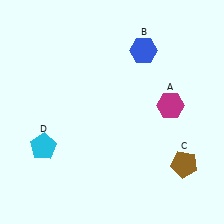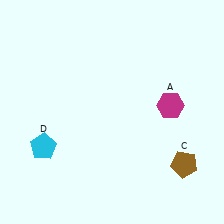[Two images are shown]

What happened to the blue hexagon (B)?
The blue hexagon (B) was removed in Image 2. It was in the top-right area of Image 1.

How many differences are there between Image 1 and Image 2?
There is 1 difference between the two images.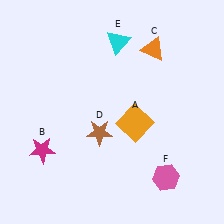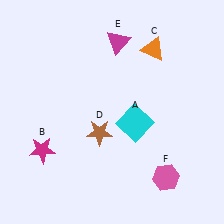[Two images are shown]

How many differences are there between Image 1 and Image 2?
There are 2 differences between the two images.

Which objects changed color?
A changed from orange to cyan. E changed from cyan to magenta.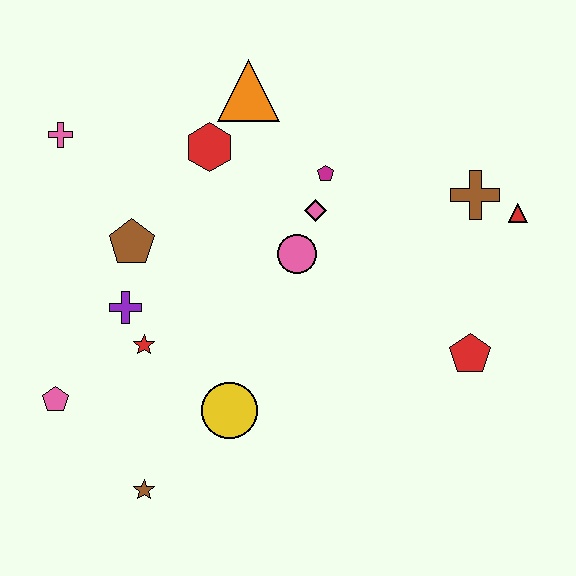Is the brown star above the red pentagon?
No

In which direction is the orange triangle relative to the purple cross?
The orange triangle is above the purple cross.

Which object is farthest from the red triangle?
The pink pentagon is farthest from the red triangle.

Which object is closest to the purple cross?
The red star is closest to the purple cross.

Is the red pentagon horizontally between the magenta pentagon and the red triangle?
Yes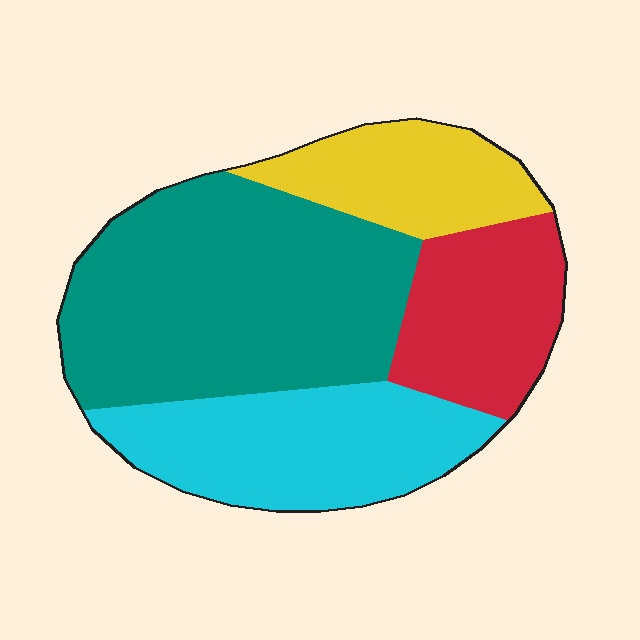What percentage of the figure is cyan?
Cyan covers around 25% of the figure.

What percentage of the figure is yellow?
Yellow takes up about one sixth (1/6) of the figure.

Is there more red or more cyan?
Cyan.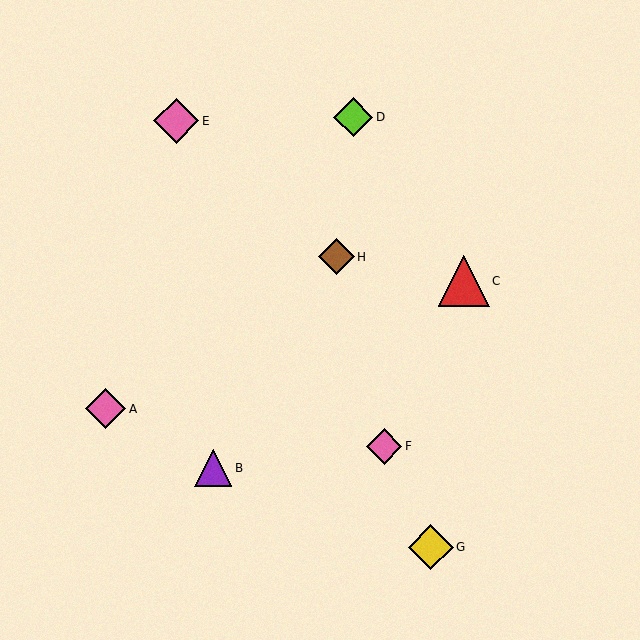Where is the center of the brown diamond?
The center of the brown diamond is at (337, 257).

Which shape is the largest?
The red triangle (labeled C) is the largest.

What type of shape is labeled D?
Shape D is a lime diamond.